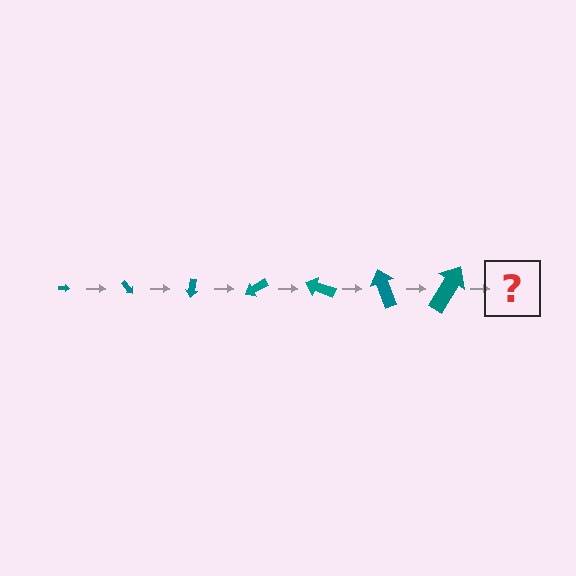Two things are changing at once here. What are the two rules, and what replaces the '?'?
The two rules are that the arrow grows larger each step and it rotates 50 degrees each step. The '?' should be an arrow, larger than the previous one and rotated 350 degrees from the start.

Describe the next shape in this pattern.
It should be an arrow, larger than the previous one and rotated 350 degrees from the start.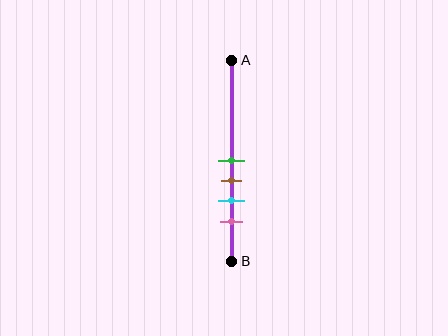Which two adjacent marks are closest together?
The green and brown marks are the closest adjacent pair.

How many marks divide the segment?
There are 4 marks dividing the segment.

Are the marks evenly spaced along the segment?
Yes, the marks are approximately evenly spaced.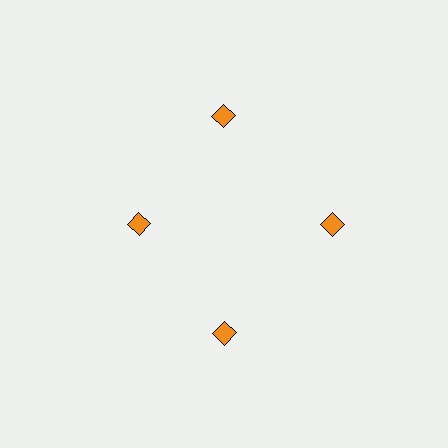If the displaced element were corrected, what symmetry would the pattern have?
It would have 4-fold rotational symmetry — the pattern would map onto itself every 90 degrees.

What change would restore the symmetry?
The symmetry would be restored by moving it outward, back onto the ring so that all 4 diamonds sit at equal angles and equal distance from the center.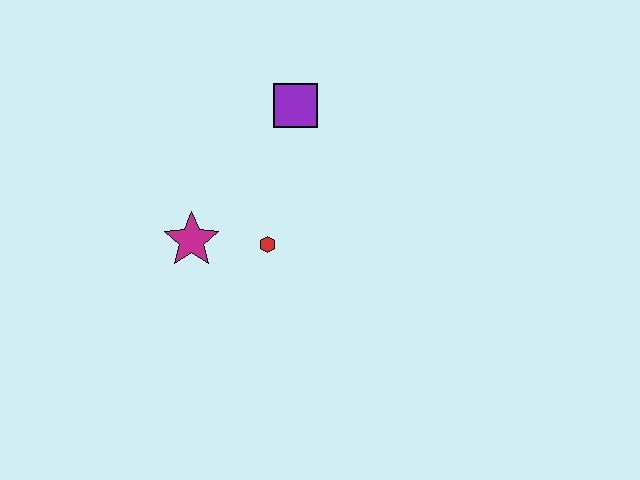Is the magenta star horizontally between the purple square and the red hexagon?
No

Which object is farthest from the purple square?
The magenta star is farthest from the purple square.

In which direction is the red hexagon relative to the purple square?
The red hexagon is below the purple square.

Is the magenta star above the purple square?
No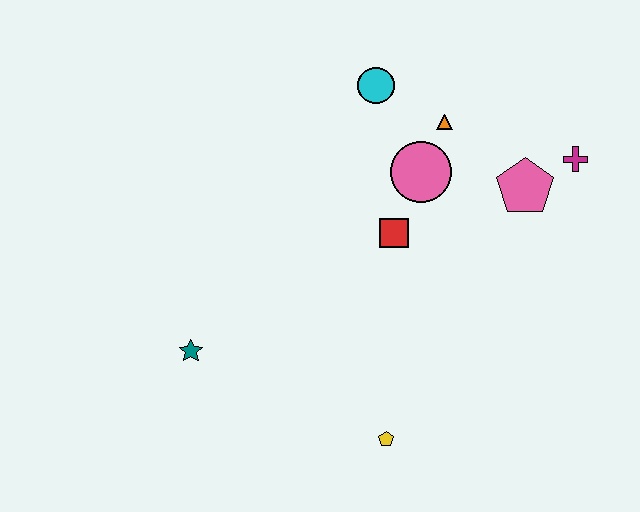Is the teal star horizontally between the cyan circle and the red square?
No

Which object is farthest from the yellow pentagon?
The cyan circle is farthest from the yellow pentagon.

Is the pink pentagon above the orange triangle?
No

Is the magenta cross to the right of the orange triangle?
Yes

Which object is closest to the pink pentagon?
The magenta cross is closest to the pink pentagon.